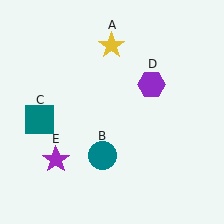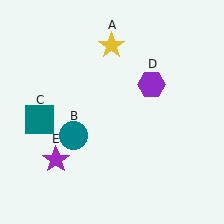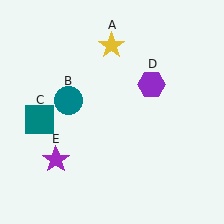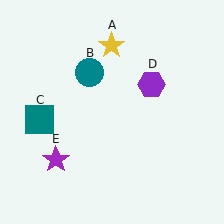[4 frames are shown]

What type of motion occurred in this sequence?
The teal circle (object B) rotated clockwise around the center of the scene.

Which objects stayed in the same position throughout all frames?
Yellow star (object A) and teal square (object C) and purple hexagon (object D) and purple star (object E) remained stationary.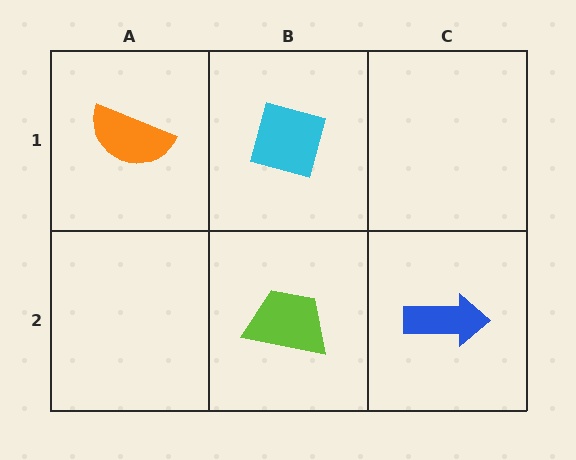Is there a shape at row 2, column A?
No, that cell is empty.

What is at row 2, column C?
A blue arrow.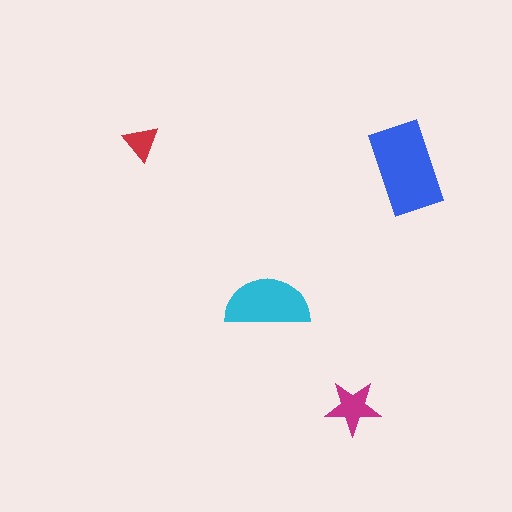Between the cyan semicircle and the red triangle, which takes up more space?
The cyan semicircle.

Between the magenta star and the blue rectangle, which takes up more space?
The blue rectangle.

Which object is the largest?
The blue rectangle.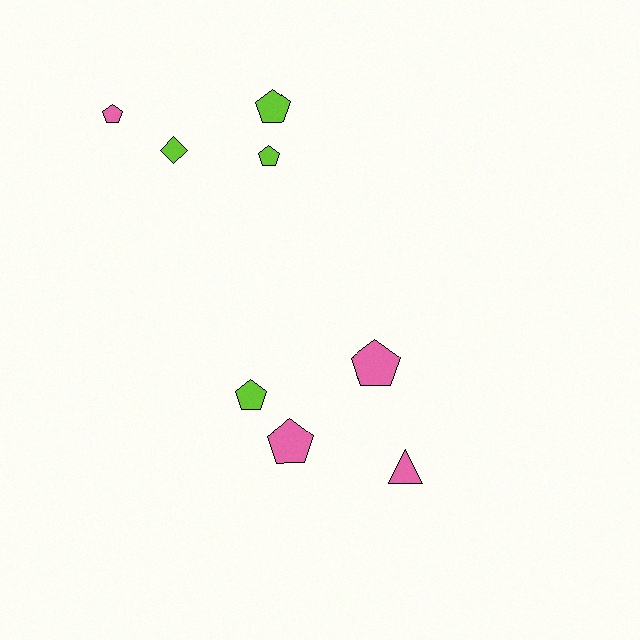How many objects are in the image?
There are 8 objects.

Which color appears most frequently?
Pink, with 4 objects.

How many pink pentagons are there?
There are 3 pink pentagons.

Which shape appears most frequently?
Pentagon, with 6 objects.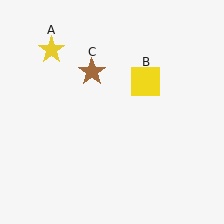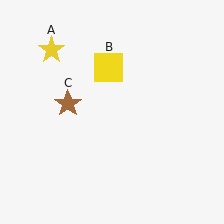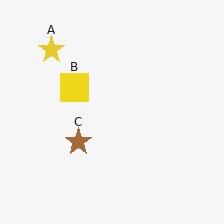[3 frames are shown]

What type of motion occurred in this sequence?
The yellow square (object B), brown star (object C) rotated counterclockwise around the center of the scene.